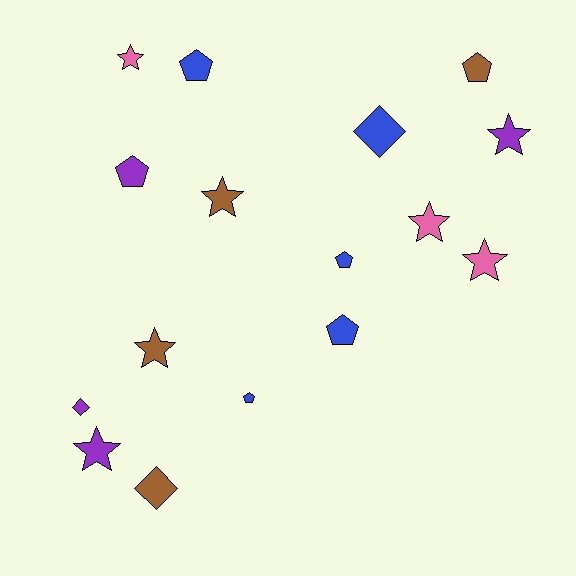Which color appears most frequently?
Blue, with 5 objects.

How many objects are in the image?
There are 16 objects.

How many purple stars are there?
There are 2 purple stars.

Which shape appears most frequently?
Star, with 7 objects.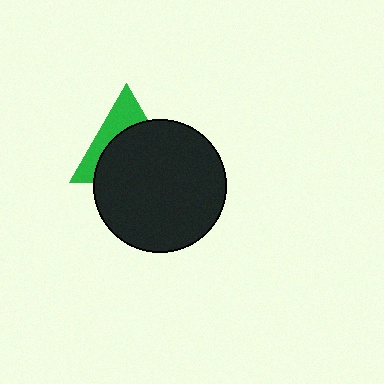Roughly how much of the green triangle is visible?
A small part of it is visible (roughly 36%).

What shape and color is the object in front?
The object in front is a black circle.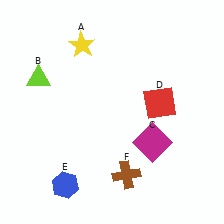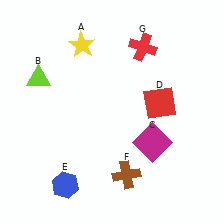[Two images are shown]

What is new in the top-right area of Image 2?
A red cross (G) was added in the top-right area of Image 2.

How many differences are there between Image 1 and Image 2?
There is 1 difference between the two images.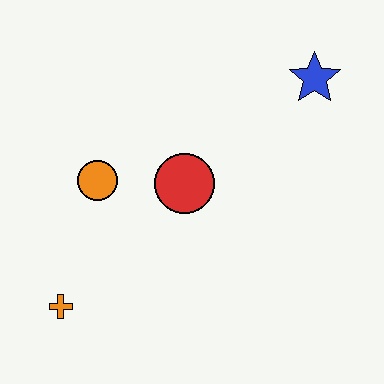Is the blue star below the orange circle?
No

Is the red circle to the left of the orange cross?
No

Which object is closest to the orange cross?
The orange circle is closest to the orange cross.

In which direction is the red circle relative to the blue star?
The red circle is to the left of the blue star.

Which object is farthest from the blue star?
The orange cross is farthest from the blue star.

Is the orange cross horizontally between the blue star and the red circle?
No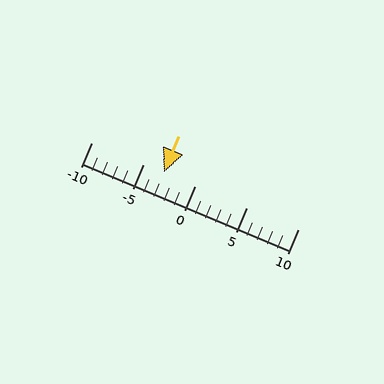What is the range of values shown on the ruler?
The ruler shows values from -10 to 10.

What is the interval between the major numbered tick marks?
The major tick marks are spaced 5 units apart.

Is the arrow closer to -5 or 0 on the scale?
The arrow is closer to -5.